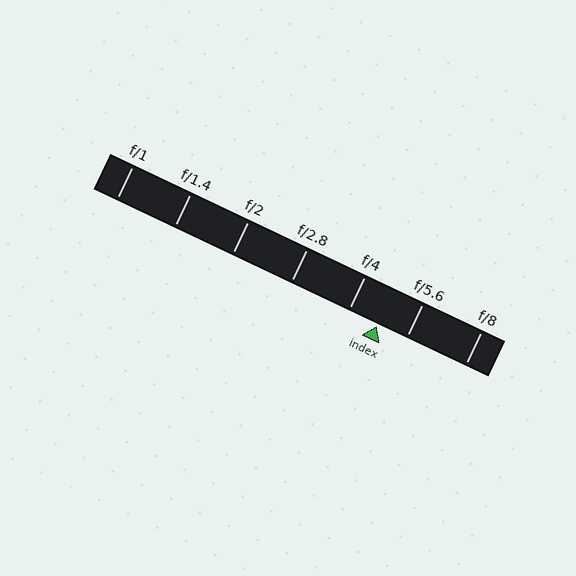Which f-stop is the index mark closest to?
The index mark is closest to f/5.6.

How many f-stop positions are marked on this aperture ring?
There are 7 f-stop positions marked.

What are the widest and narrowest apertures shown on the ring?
The widest aperture shown is f/1 and the narrowest is f/8.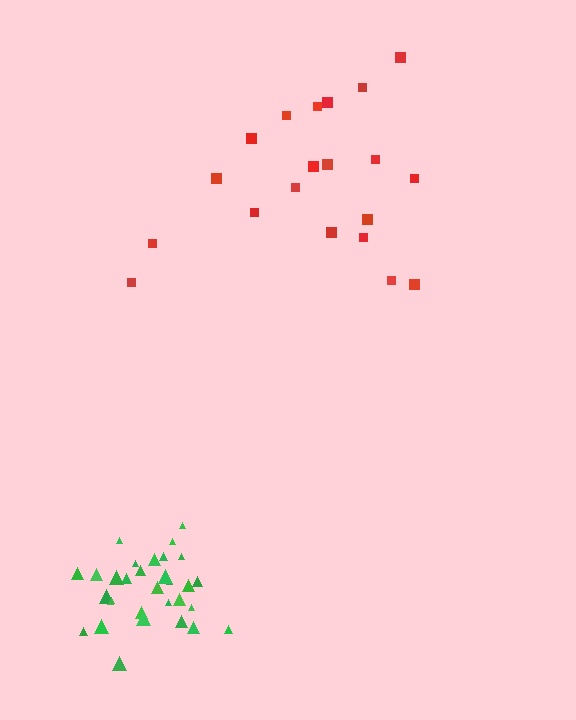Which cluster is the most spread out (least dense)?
Red.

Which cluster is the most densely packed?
Green.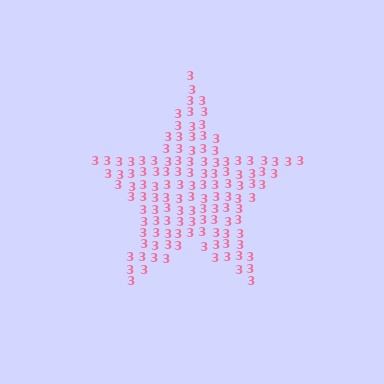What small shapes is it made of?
It is made of small digit 3's.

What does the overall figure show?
The overall figure shows a star.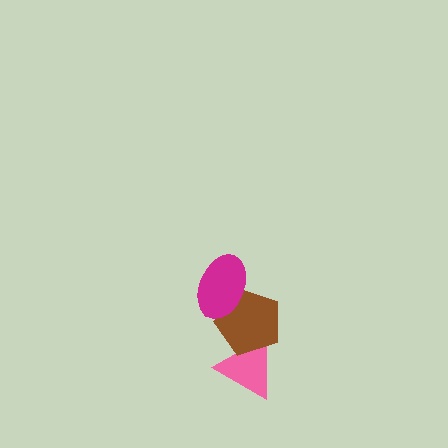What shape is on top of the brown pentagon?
The magenta ellipse is on top of the brown pentagon.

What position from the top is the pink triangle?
The pink triangle is 3rd from the top.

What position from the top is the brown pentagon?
The brown pentagon is 2nd from the top.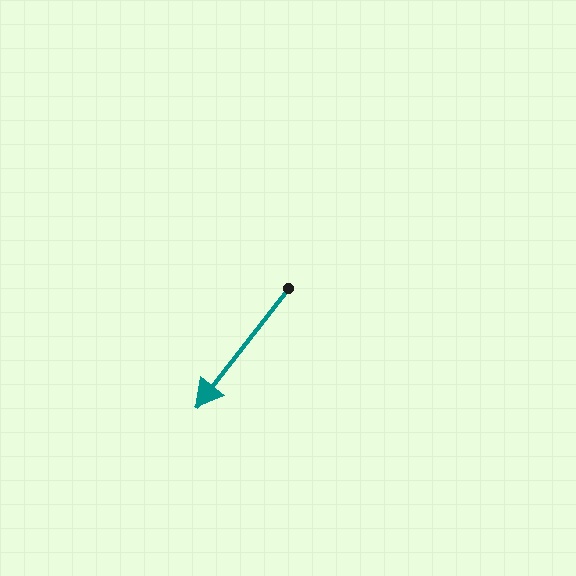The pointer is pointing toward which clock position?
Roughly 7 o'clock.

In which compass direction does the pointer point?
Southwest.